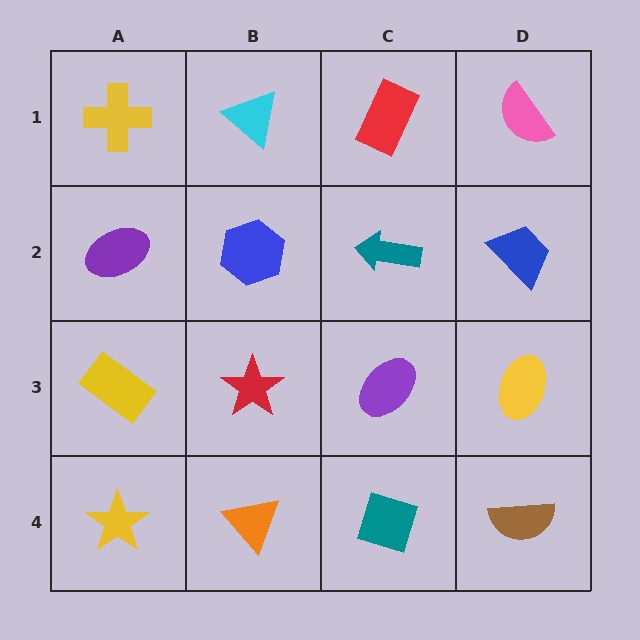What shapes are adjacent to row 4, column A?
A yellow rectangle (row 3, column A), an orange triangle (row 4, column B).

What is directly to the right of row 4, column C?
A brown semicircle.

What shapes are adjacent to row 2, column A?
A yellow cross (row 1, column A), a yellow rectangle (row 3, column A), a blue hexagon (row 2, column B).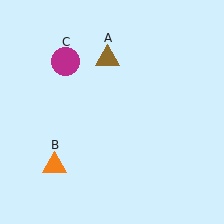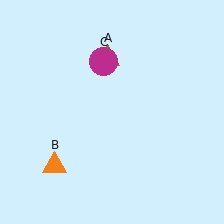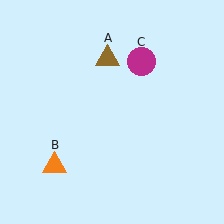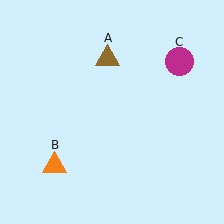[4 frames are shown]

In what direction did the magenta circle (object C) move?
The magenta circle (object C) moved right.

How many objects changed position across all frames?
1 object changed position: magenta circle (object C).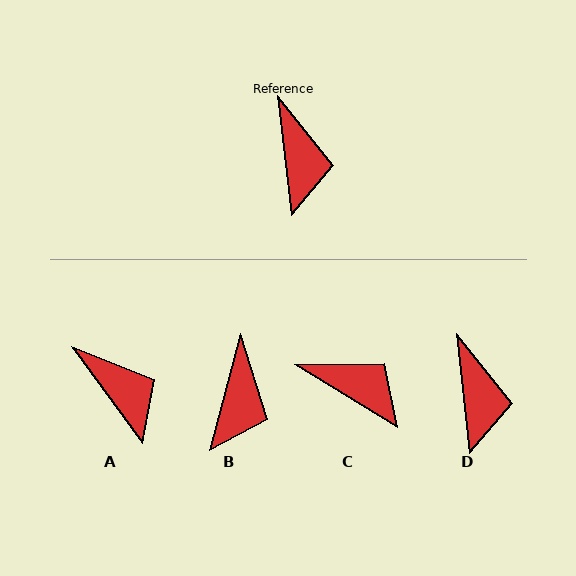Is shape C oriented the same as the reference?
No, it is off by about 52 degrees.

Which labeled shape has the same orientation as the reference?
D.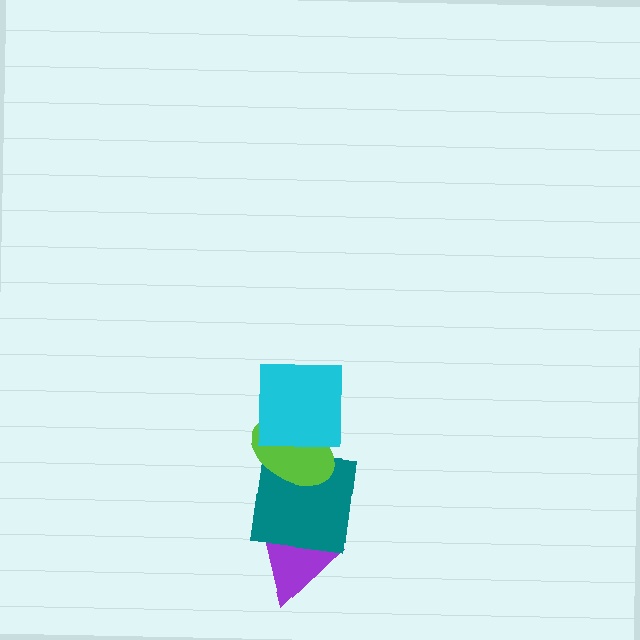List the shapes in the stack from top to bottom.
From top to bottom: the cyan square, the lime ellipse, the teal square, the purple triangle.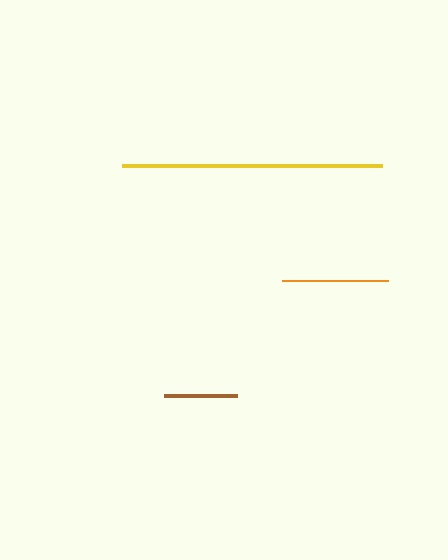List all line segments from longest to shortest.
From longest to shortest: yellow, orange, brown.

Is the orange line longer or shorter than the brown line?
The orange line is longer than the brown line.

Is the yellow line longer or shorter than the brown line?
The yellow line is longer than the brown line.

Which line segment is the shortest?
The brown line is the shortest at approximately 72 pixels.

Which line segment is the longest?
The yellow line is the longest at approximately 261 pixels.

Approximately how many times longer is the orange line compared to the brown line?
The orange line is approximately 1.5 times the length of the brown line.